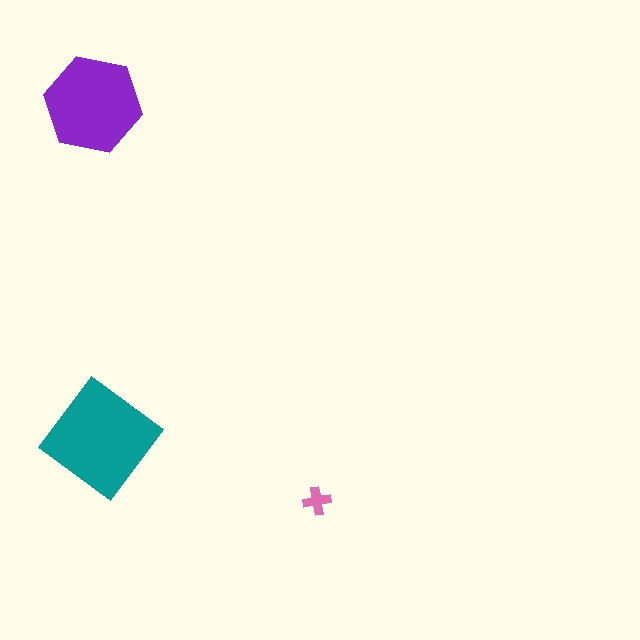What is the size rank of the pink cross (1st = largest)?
3rd.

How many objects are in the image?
There are 3 objects in the image.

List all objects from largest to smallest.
The teal diamond, the purple hexagon, the pink cross.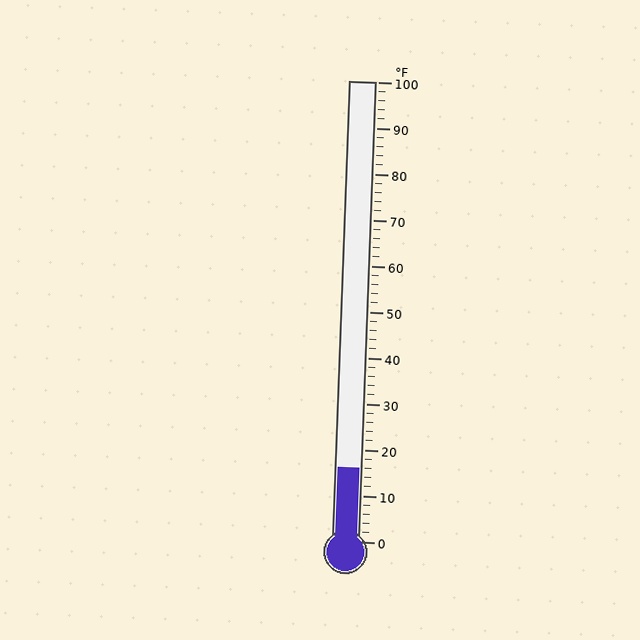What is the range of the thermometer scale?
The thermometer scale ranges from 0°F to 100°F.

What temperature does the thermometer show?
The thermometer shows approximately 16°F.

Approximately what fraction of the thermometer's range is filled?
The thermometer is filled to approximately 15% of its range.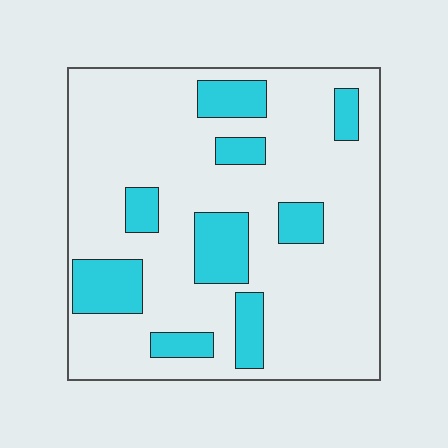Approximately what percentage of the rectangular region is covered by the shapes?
Approximately 20%.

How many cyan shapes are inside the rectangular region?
9.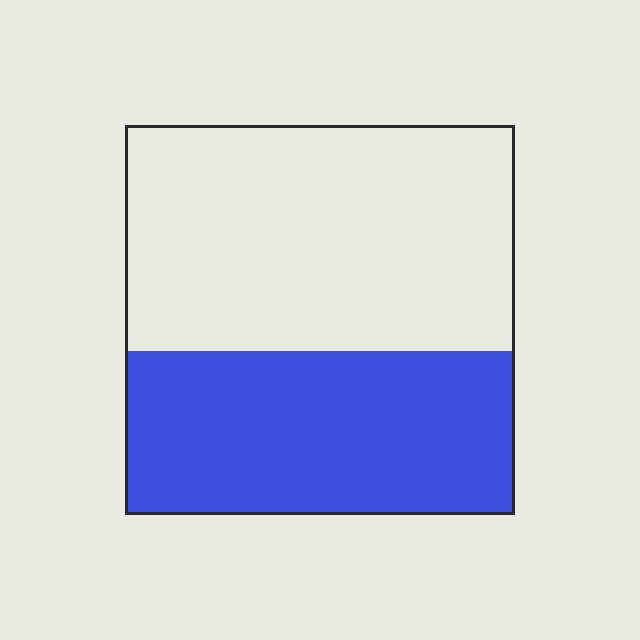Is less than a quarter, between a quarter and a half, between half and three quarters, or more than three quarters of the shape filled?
Between a quarter and a half.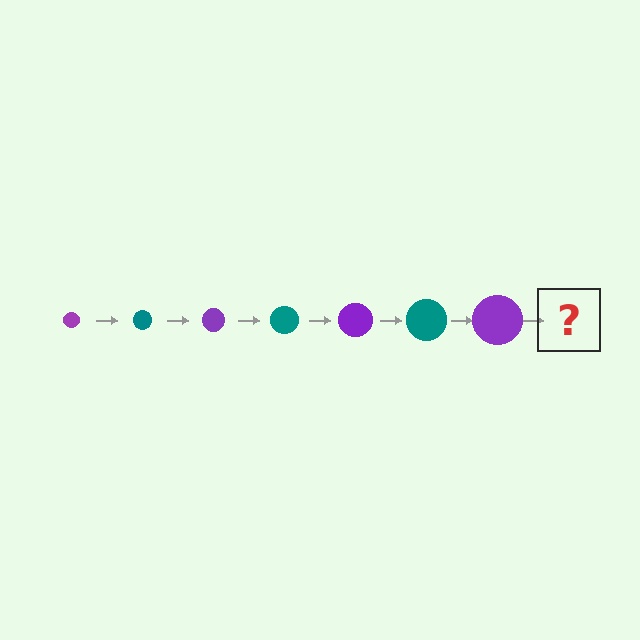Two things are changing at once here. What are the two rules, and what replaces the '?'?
The two rules are that the circle grows larger each step and the color cycles through purple and teal. The '?' should be a teal circle, larger than the previous one.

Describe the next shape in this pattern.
It should be a teal circle, larger than the previous one.